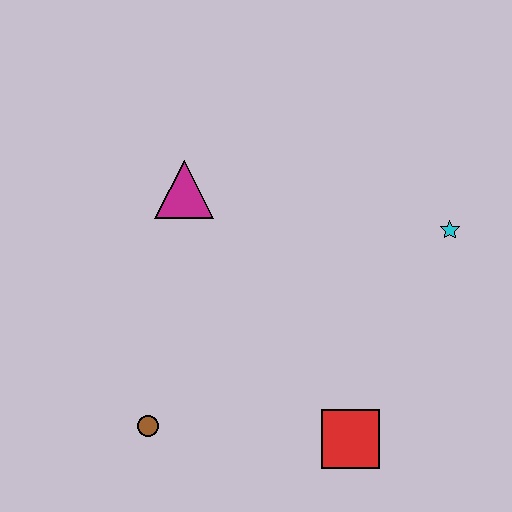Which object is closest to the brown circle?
The red square is closest to the brown circle.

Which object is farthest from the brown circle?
The cyan star is farthest from the brown circle.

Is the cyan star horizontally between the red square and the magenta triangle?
No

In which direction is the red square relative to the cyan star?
The red square is below the cyan star.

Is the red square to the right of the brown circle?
Yes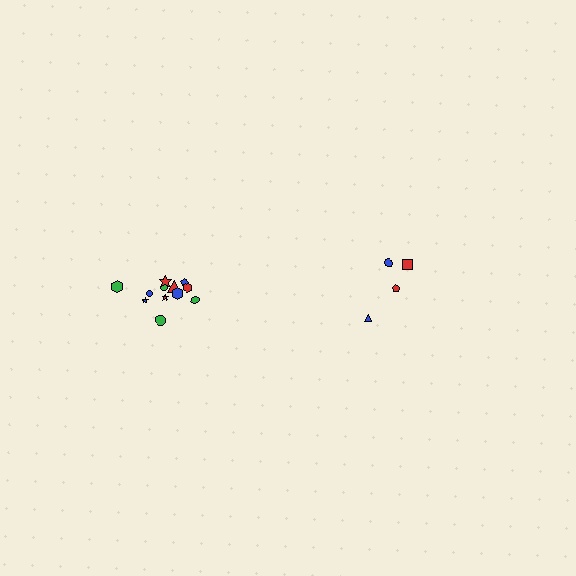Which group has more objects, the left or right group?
The left group.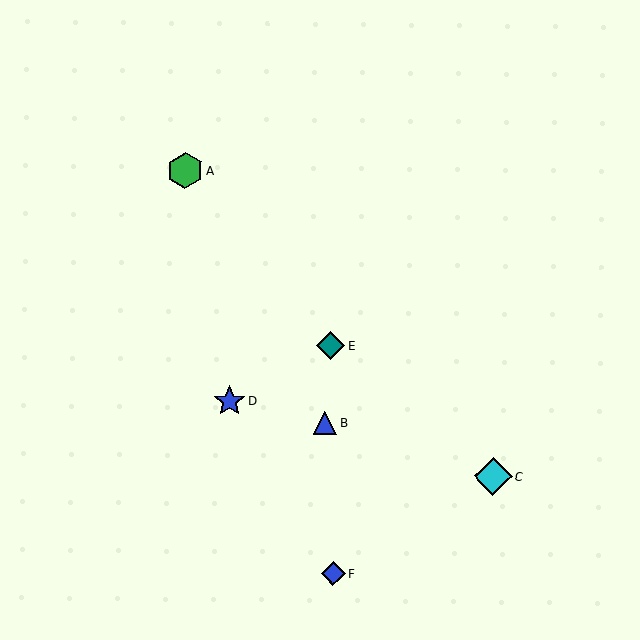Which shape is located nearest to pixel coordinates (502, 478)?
The cyan diamond (labeled C) at (493, 476) is nearest to that location.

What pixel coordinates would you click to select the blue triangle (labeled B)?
Click at (325, 423) to select the blue triangle B.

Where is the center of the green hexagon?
The center of the green hexagon is at (185, 170).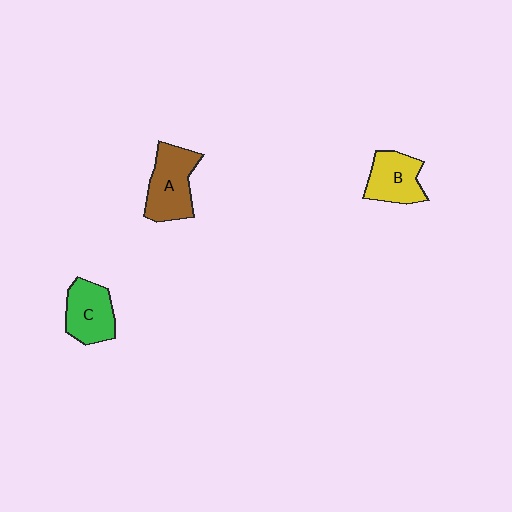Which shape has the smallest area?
Shape B (yellow).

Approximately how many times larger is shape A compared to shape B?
Approximately 1.2 times.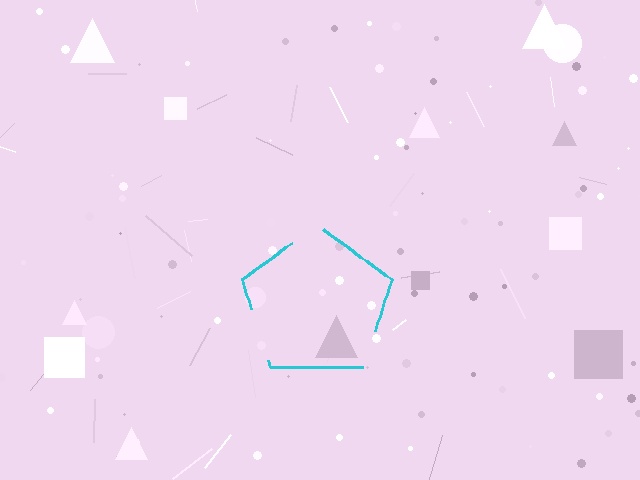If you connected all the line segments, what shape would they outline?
They would outline a pentagon.